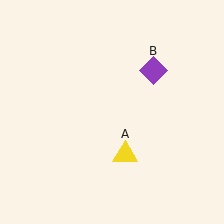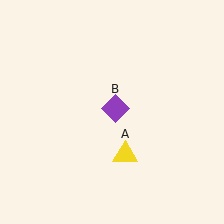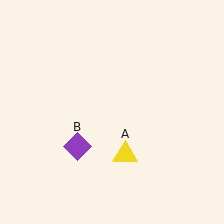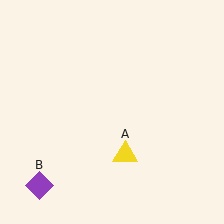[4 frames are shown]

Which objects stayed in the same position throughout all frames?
Yellow triangle (object A) remained stationary.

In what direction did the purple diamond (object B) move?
The purple diamond (object B) moved down and to the left.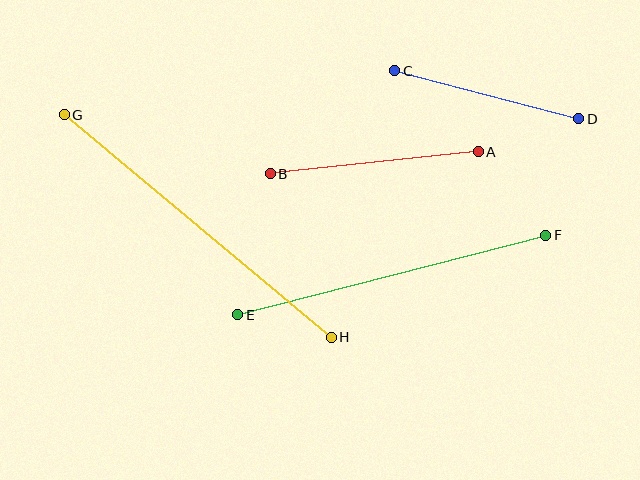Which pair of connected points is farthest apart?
Points G and H are farthest apart.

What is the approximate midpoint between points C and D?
The midpoint is at approximately (487, 95) pixels.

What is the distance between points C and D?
The distance is approximately 190 pixels.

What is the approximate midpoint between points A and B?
The midpoint is at approximately (374, 163) pixels.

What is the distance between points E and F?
The distance is approximately 318 pixels.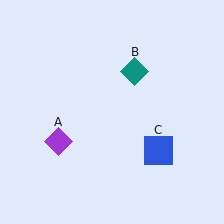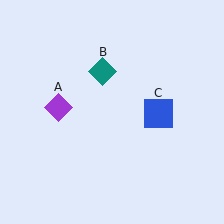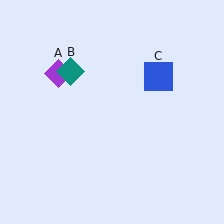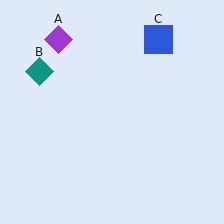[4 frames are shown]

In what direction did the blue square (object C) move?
The blue square (object C) moved up.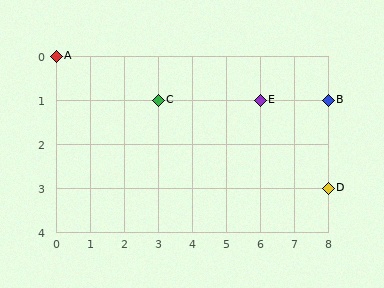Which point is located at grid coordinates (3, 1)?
Point C is at (3, 1).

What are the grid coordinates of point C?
Point C is at grid coordinates (3, 1).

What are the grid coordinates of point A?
Point A is at grid coordinates (0, 0).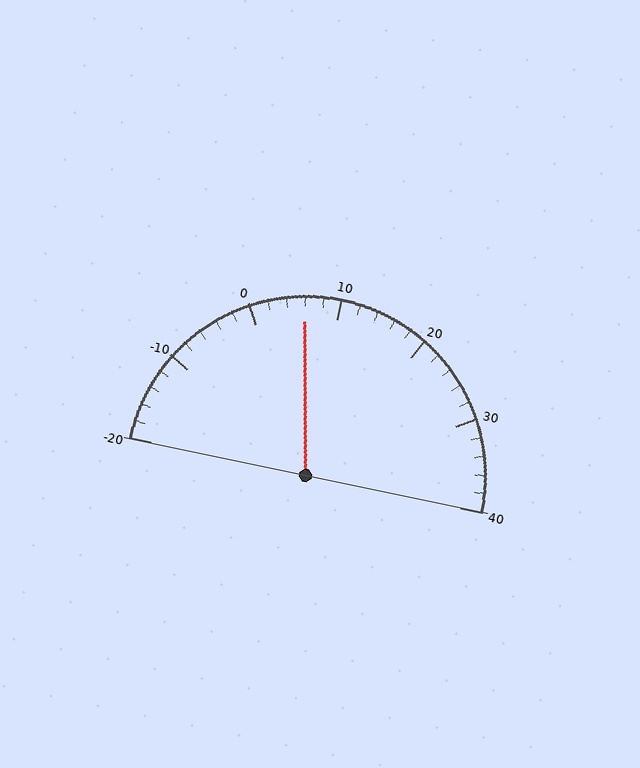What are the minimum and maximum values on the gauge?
The gauge ranges from -20 to 40.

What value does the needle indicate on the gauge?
The needle indicates approximately 6.